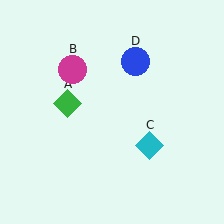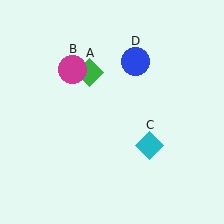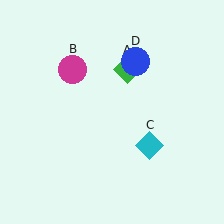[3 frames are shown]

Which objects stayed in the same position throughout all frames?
Magenta circle (object B) and cyan diamond (object C) and blue circle (object D) remained stationary.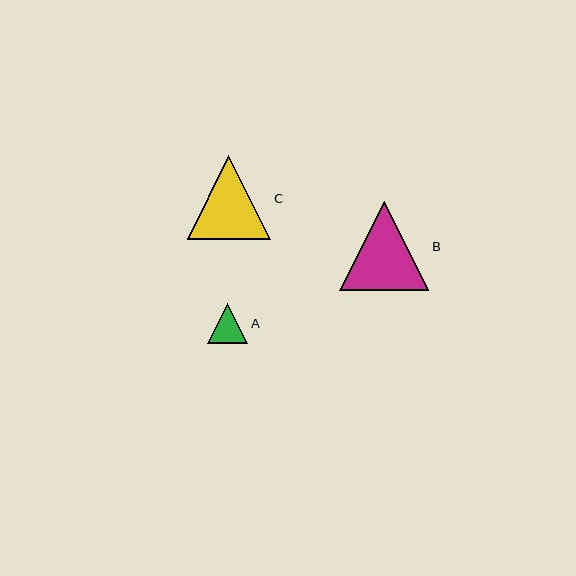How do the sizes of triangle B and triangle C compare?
Triangle B and triangle C are approximately the same size.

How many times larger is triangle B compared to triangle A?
Triangle B is approximately 2.2 times the size of triangle A.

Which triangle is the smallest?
Triangle A is the smallest with a size of approximately 40 pixels.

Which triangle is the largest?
Triangle B is the largest with a size of approximately 89 pixels.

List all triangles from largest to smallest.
From largest to smallest: B, C, A.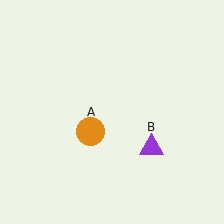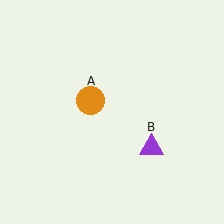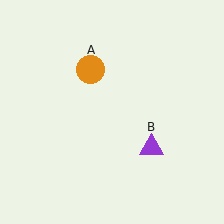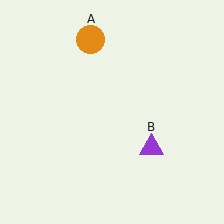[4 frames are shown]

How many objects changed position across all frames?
1 object changed position: orange circle (object A).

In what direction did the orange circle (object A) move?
The orange circle (object A) moved up.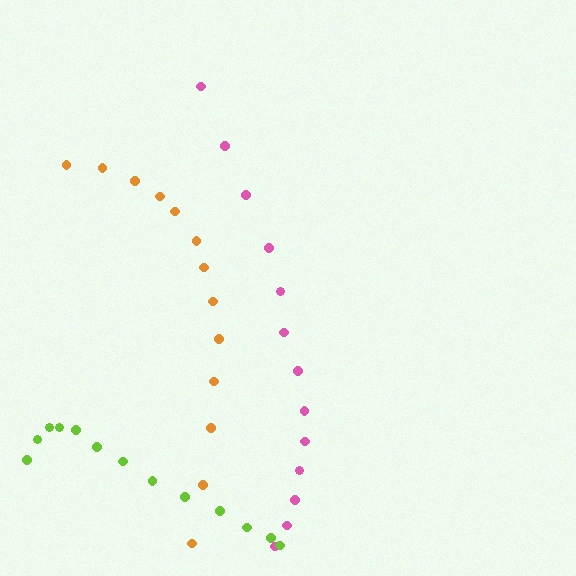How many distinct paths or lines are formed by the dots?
There are 3 distinct paths.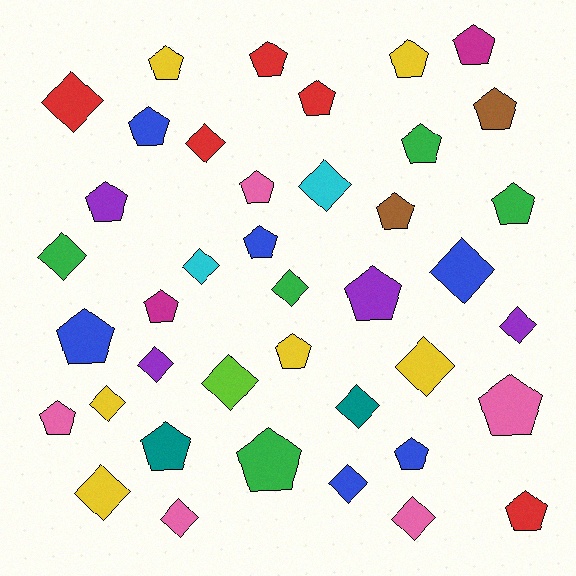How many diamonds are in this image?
There are 17 diamonds.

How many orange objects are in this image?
There are no orange objects.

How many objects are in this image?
There are 40 objects.